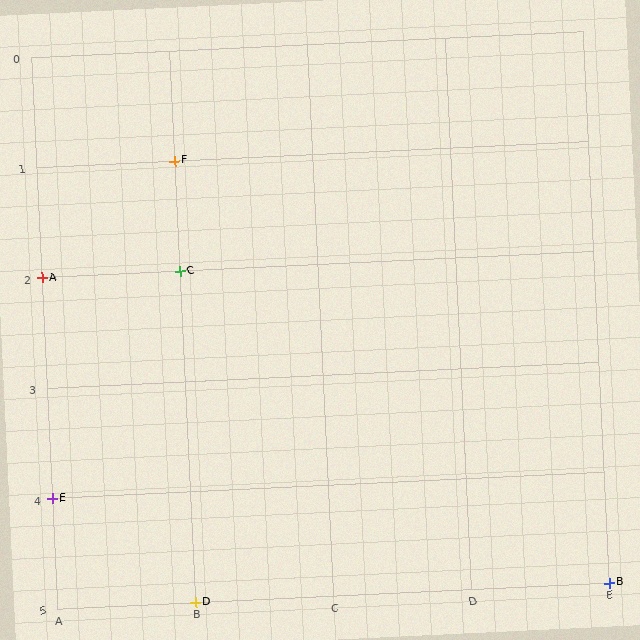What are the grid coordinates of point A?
Point A is at grid coordinates (A, 2).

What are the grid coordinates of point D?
Point D is at grid coordinates (B, 5).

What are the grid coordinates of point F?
Point F is at grid coordinates (B, 1).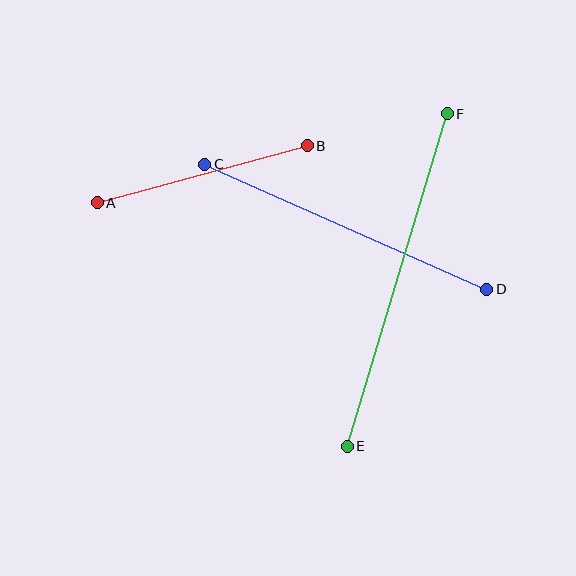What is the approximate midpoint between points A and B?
The midpoint is at approximately (202, 174) pixels.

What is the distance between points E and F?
The distance is approximately 347 pixels.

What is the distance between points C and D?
The distance is approximately 308 pixels.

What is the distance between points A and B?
The distance is approximately 218 pixels.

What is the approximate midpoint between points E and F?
The midpoint is at approximately (397, 280) pixels.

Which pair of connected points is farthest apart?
Points E and F are farthest apart.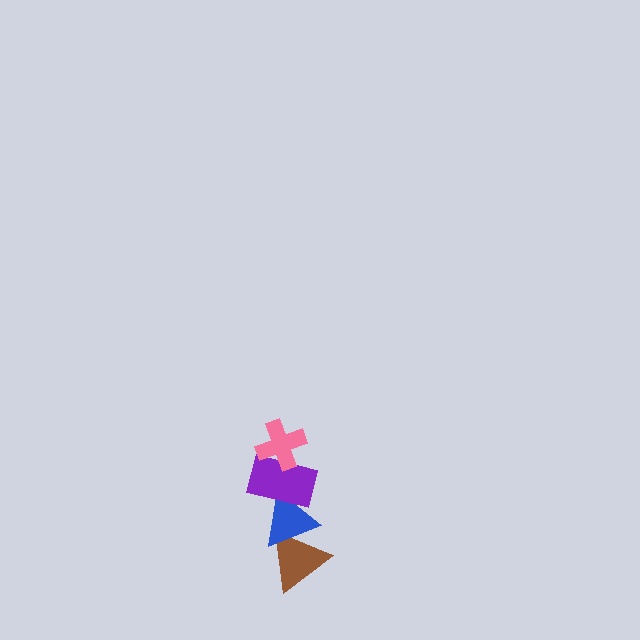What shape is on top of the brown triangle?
The blue triangle is on top of the brown triangle.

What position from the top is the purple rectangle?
The purple rectangle is 2nd from the top.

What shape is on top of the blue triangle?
The purple rectangle is on top of the blue triangle.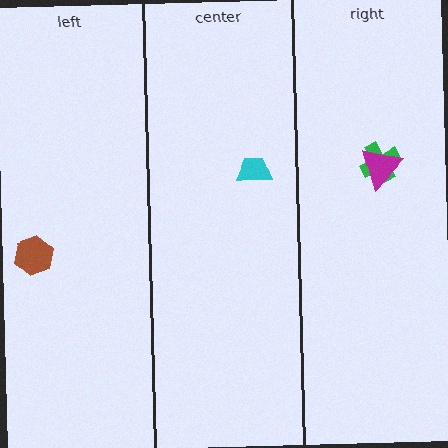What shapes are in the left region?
The brown hexagon.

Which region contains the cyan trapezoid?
The center region.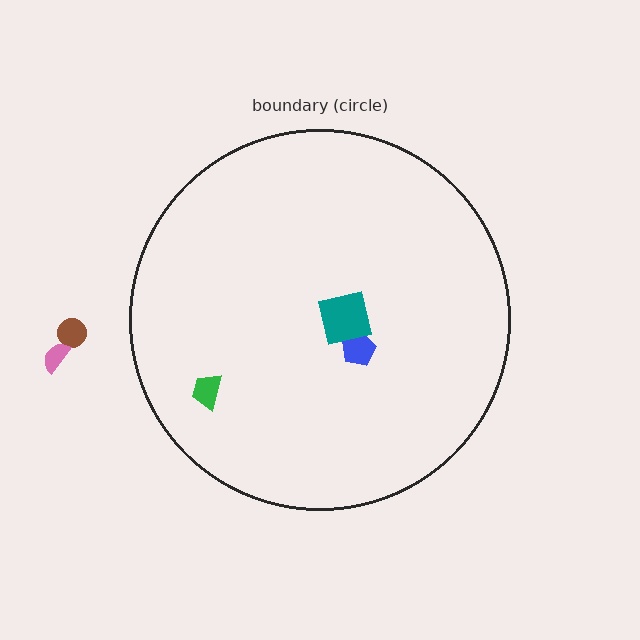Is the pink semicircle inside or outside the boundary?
Outside.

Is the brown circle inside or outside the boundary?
Outside.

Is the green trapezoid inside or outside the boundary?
Inside.